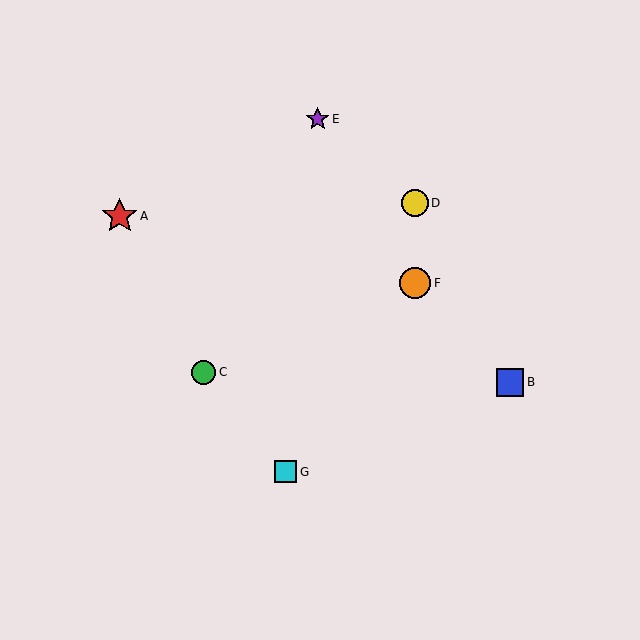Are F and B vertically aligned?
No, F is at x≈415 and B is at x≈510.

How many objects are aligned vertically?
2 objects (D, F) are aligned vertically.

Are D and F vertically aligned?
Yes, both are at x≈415.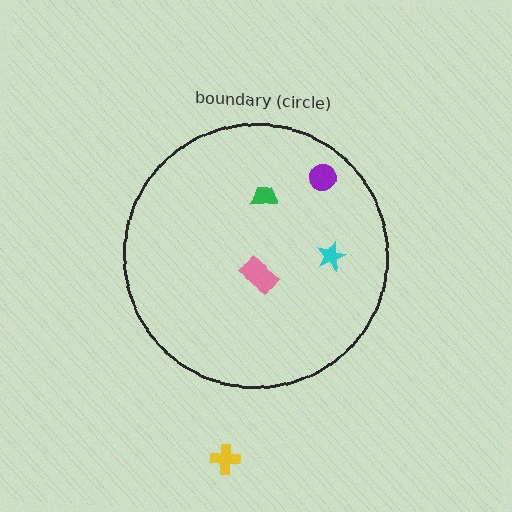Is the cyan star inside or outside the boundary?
Inside.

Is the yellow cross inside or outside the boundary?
Outside.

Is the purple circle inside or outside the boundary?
Inside.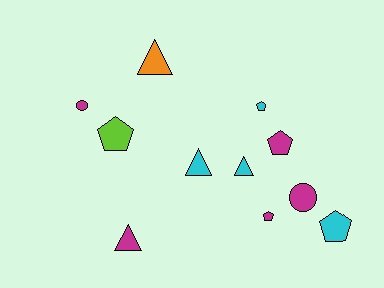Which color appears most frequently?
Magenta, with 5 objects.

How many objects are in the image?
There are 11 objects.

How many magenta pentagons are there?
There are 2 magenta pentagons.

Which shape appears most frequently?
Pentagon, with 5 objects.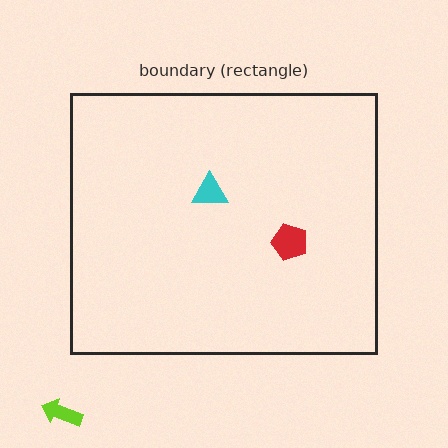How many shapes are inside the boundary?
2 inside, 1 outside.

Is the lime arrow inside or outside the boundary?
Outside.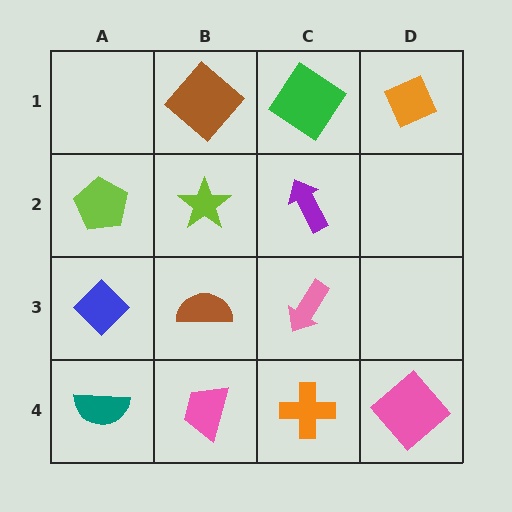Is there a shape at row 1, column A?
No, that cell is empty.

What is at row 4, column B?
A pink trapezoid.